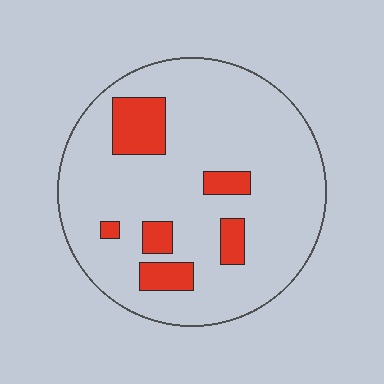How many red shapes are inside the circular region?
6.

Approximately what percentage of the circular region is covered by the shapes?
Approximately 15%.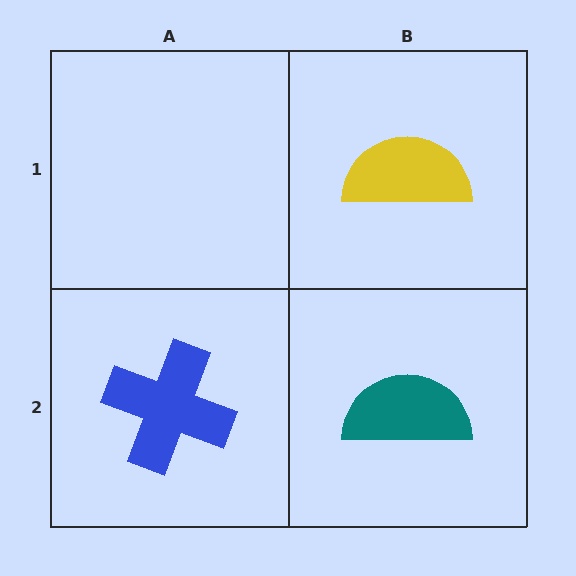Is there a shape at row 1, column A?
No, that cell is empty.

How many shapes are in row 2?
2 shapes.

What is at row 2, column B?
A teal semicircle.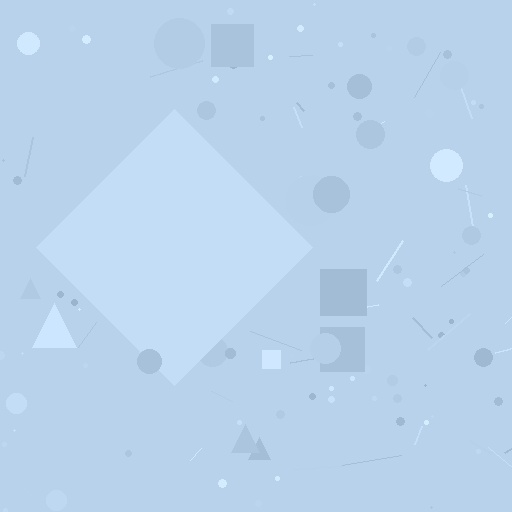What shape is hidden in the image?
A diamond is hidden in the image.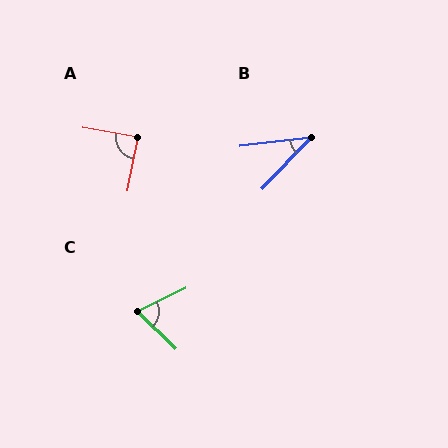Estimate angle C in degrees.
Approximately 71 degrees.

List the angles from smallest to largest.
B (40°), C (71°), A (89°).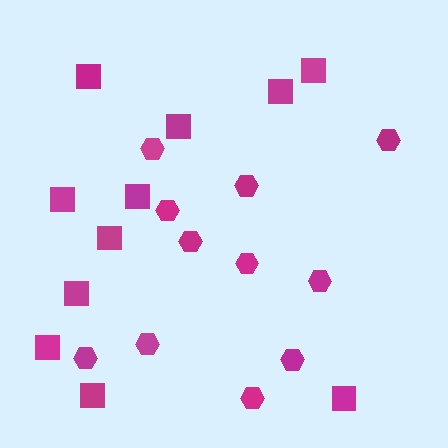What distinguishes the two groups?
There are 2 groups: one group of squares (11) and one group of hexagons (11).